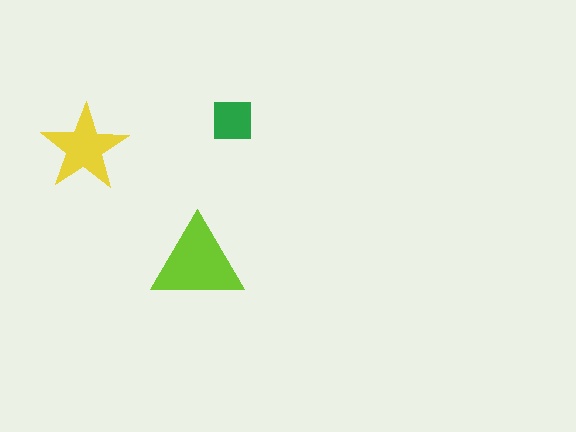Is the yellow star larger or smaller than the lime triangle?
Smaller.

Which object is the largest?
The lime triangle.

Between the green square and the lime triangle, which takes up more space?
The lime triangle.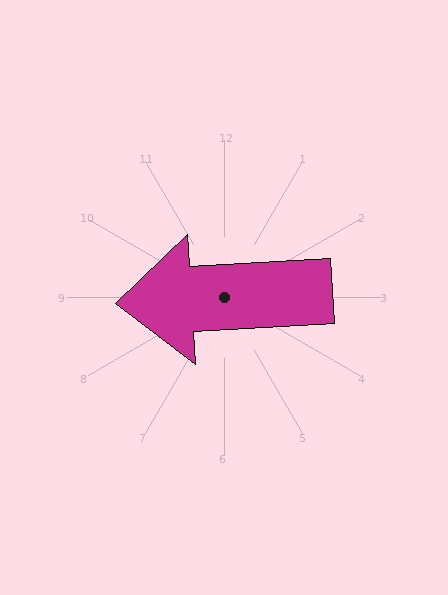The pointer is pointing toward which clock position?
Roughly 9 o'clock.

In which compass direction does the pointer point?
West.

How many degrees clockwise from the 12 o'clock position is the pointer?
Approximately 267 degrees.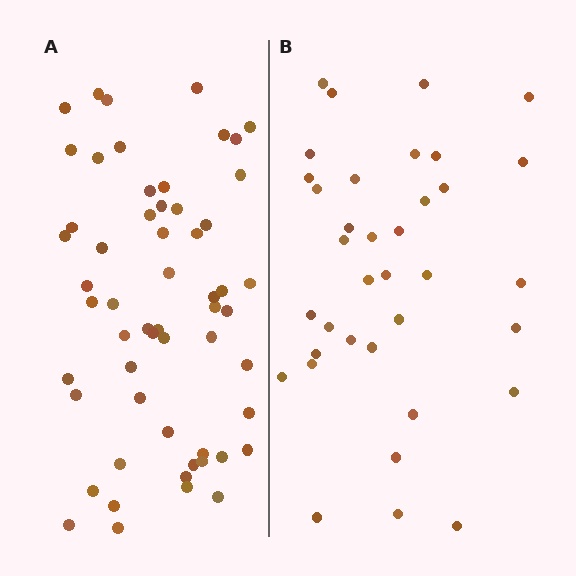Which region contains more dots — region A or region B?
Region A (the left region) has more dots.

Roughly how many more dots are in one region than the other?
Region A has approximately 20 more dots than region B.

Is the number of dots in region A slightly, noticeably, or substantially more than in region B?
Region A has substantially more. The ratio is roughly 1.6 to 1.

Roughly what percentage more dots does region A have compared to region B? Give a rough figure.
About 60% more.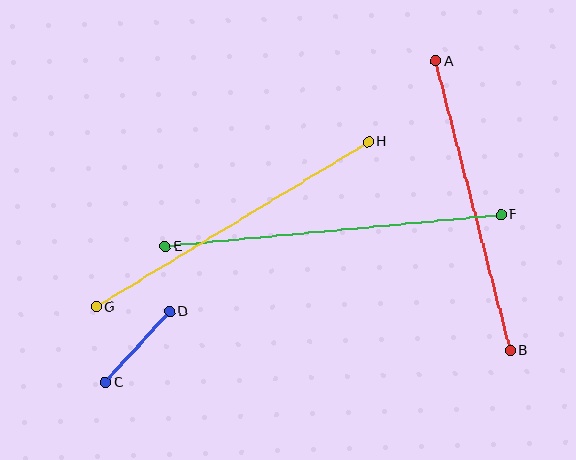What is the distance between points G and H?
The distance is approximately 318 pixels.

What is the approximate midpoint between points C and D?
The midpoint is at approximately (138, 347) pixels.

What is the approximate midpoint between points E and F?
The midpoint is at approximately (333, 231) pixels.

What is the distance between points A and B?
The distance is approximately 299 pixels.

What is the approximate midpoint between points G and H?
The midpoint is at approximately (233, 224) pixels.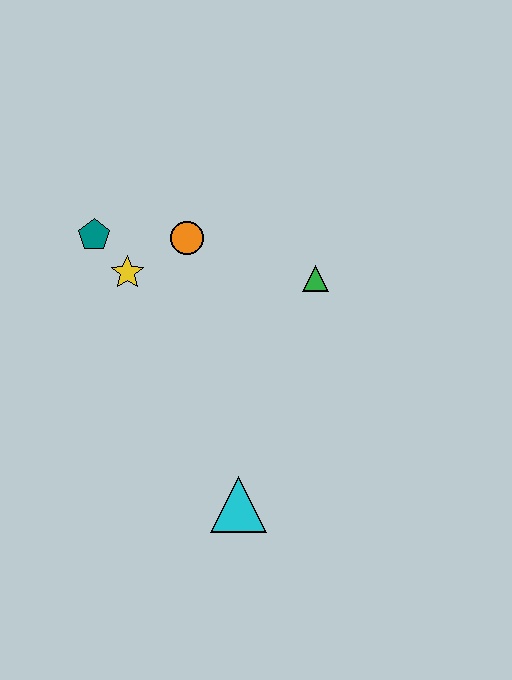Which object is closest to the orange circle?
The yellow star is closest to the orange circle.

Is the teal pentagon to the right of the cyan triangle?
No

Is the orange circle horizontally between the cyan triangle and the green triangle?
No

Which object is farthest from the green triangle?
The cyan triangle is farthest from the green triangle.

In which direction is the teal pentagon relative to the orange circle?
The teal pentagon is to the left of the orange circle.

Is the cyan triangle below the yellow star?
Yes